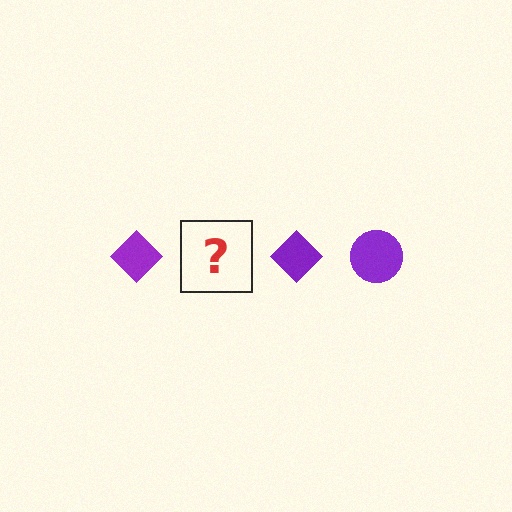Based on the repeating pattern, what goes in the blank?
The blank should be a purple circle.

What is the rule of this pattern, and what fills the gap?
The rule is that the pattern cycles through diamond, circle shapes in purple. The gap should be filled with a purple circle.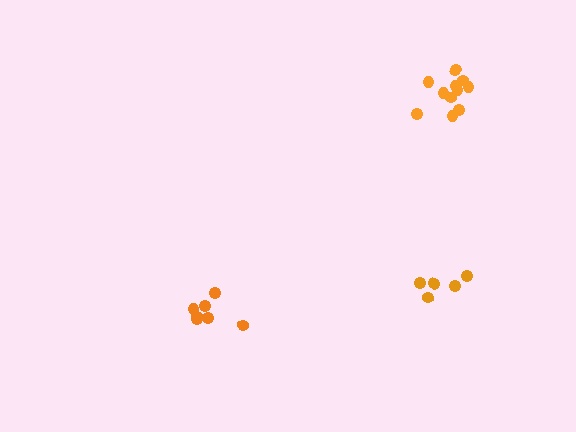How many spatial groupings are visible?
There are 3 spatial groupings.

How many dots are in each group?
Group 1: 11 dots, Group 2: 7 dots, Group 3: 5 dots (23 total).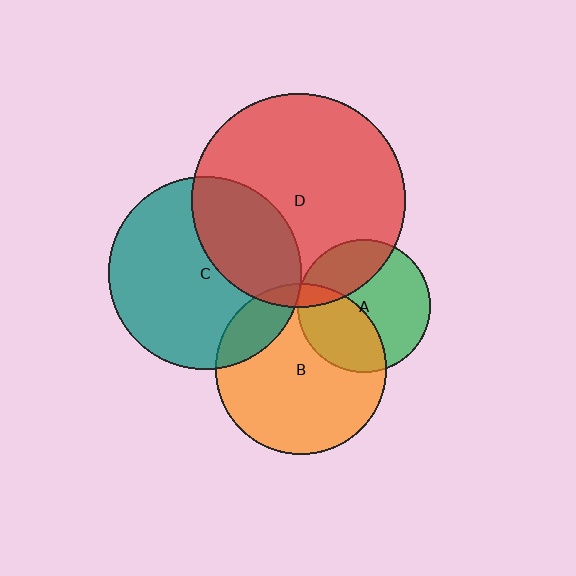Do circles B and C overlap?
Yes.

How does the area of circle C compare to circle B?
Approximately 1.3 times.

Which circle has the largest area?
Circle D (red).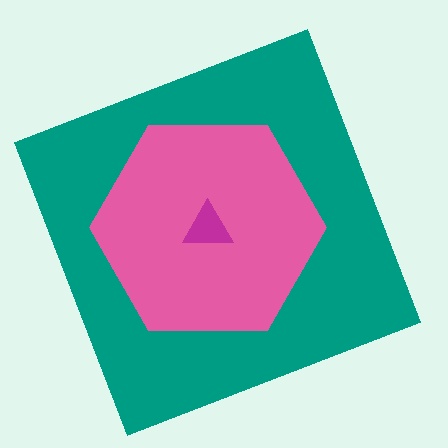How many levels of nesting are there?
3.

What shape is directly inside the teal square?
The pink hexagon.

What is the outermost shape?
The teal square.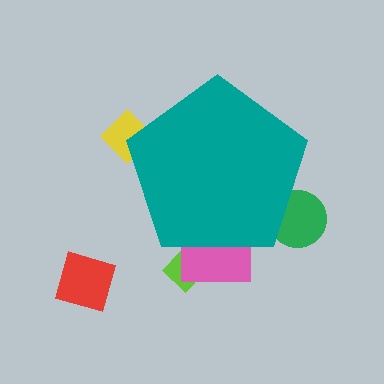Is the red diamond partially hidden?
No, the red diamond is fully visible.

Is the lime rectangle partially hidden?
Yes, the lime rectangle is partially hidden behind the teal pentagon.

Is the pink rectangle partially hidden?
Yes, the pink rectangle is partially hidden behind the teal pentagon.